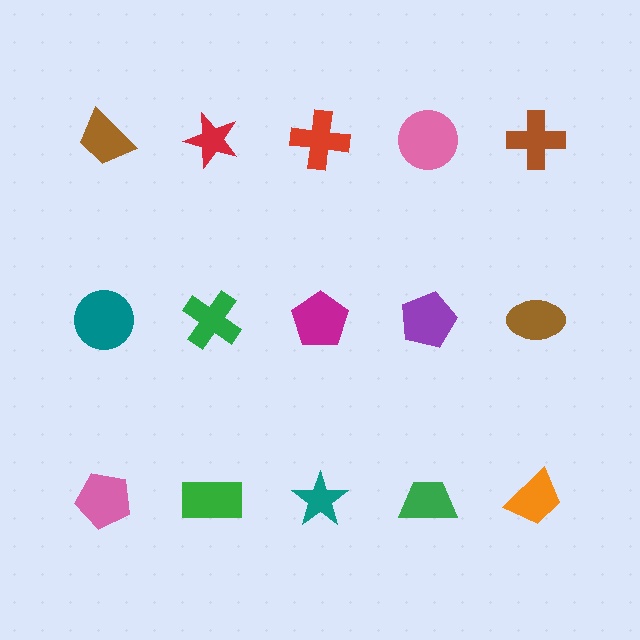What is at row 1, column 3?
A red cross.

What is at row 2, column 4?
A purple pentagon.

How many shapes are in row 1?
5 shapes.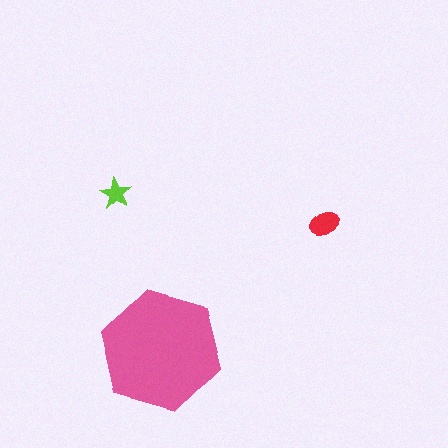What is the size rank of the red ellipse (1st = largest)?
2nd.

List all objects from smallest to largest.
The lime star, the red ellipse, the pink hexagon.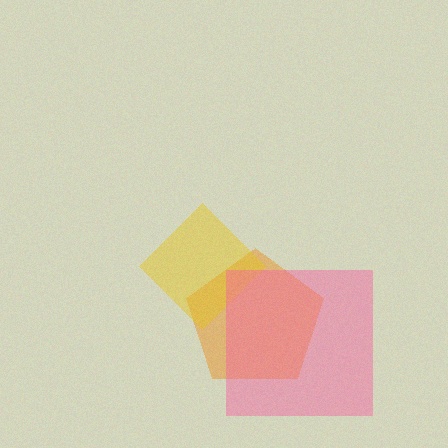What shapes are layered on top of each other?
The layered shapes are: an orange pentagon, a yellow diamond, a pink square.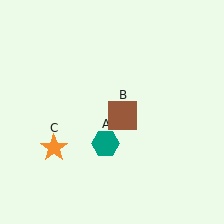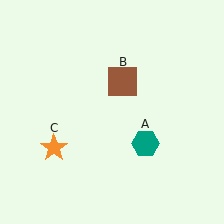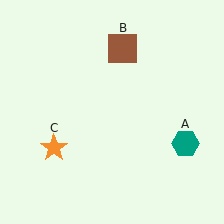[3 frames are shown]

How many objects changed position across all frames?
2 objects changed position: teal hexagon (object A), brown square (object B).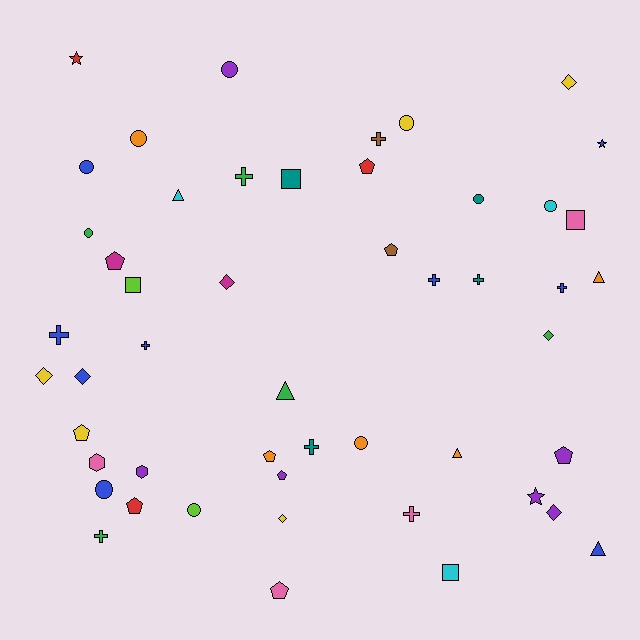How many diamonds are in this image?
There are 7 diamonds.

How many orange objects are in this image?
There are 5 orange objects.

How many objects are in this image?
There are 50 objects.